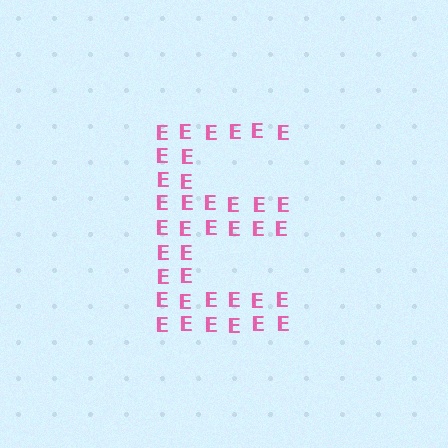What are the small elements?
The small elements are letter E's.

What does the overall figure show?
The overall figure shows the letter E.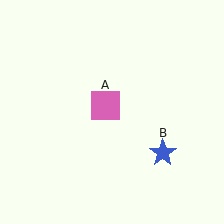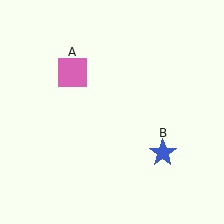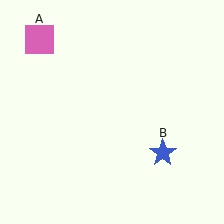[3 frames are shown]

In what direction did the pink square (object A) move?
The pink square (object A) moved up and to the left.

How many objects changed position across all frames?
1 object changed position: pink square (object A).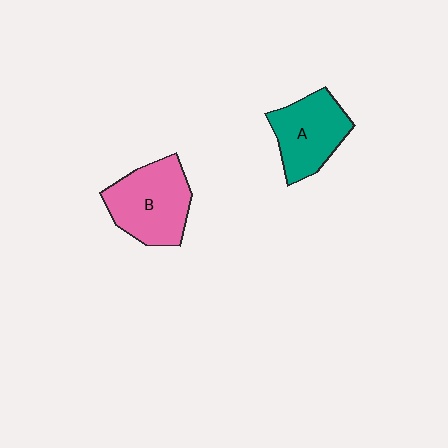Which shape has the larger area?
Shape B (pink).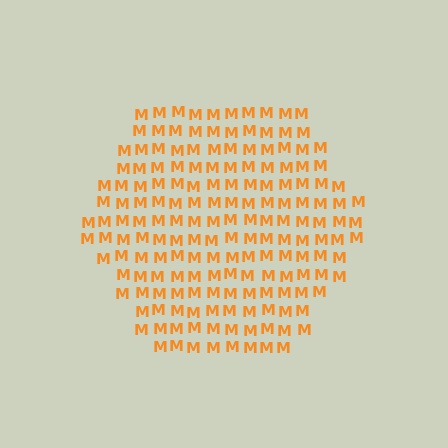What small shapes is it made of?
It is made of small letter M's.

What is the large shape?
The large shape is a hexagon.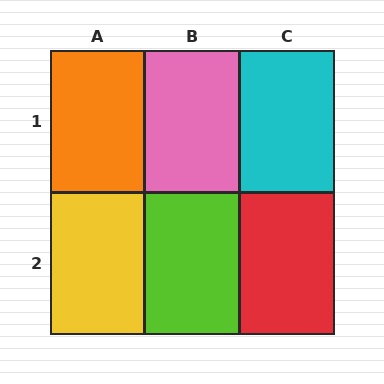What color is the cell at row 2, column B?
Lime.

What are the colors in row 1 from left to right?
Orange, pink, cyan.